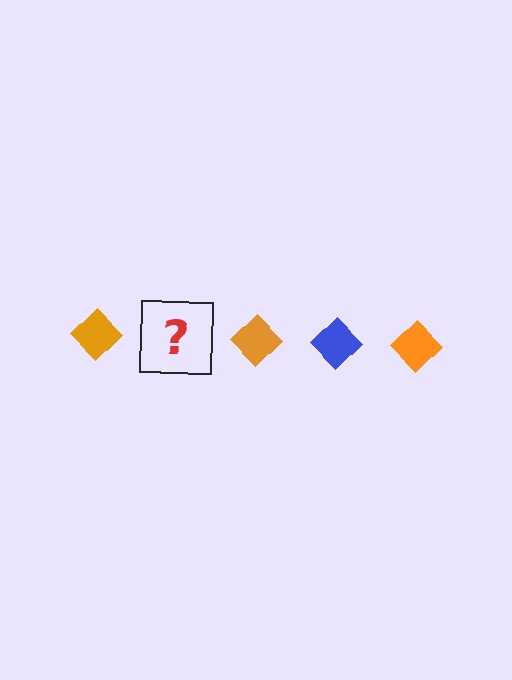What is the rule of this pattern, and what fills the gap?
The rule is that the pattern cycles through orange, blue diamonds. The gap should be filled with a blue diamond.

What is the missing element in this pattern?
The missing element is a blue diamond.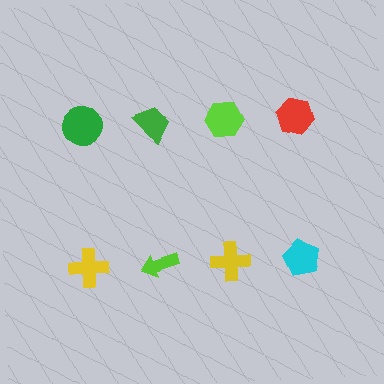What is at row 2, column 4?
A cyan pentagon.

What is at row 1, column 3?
A lime hexagon.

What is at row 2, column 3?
A yellow cross.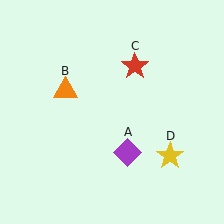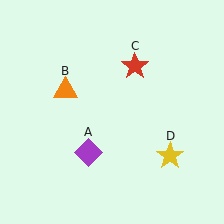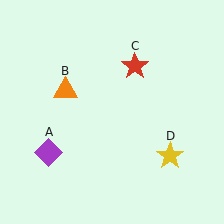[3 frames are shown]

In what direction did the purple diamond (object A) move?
The purple diamond (object A) moved left.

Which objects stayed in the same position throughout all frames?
Orange triangle (object B) and red star (object C) and yellow star (object D) remained stationary.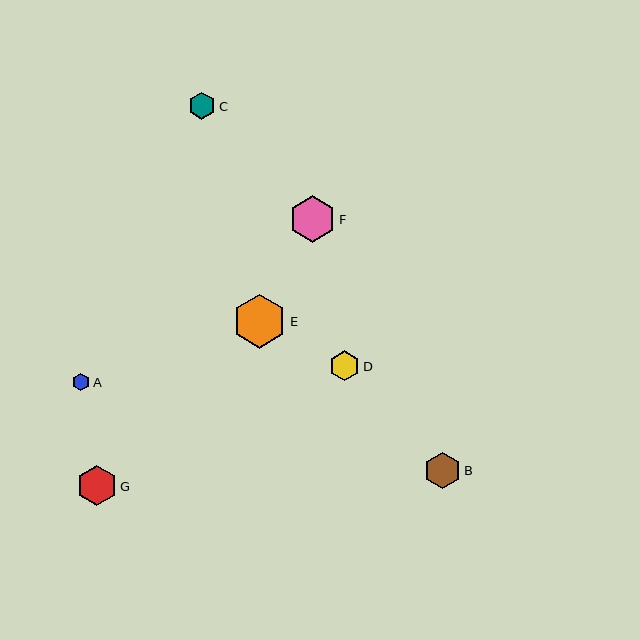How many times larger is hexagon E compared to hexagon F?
Hexagon E is approximately 1.2 times the size of hexagon F.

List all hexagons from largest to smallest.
From largest to smallest: E, F, G, B, D, C, A.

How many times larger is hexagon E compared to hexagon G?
Hexagon E is approximately 1.3 times the size of hexagon G.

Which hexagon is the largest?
Hexagon E is the largest with a size of approximately 54 pixels.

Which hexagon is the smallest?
Hexagon A is the smallest with a size of approximately 18 pixels.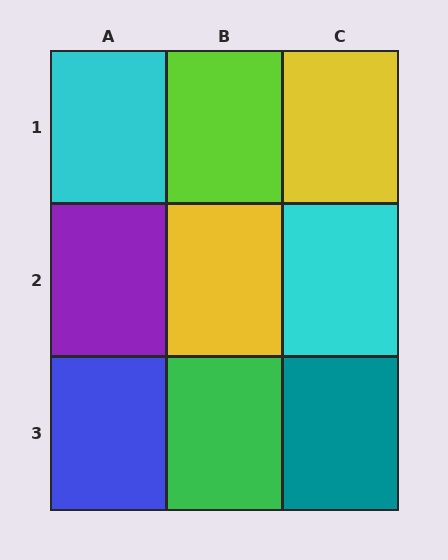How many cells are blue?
1 cell is blue.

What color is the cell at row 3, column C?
Teal.